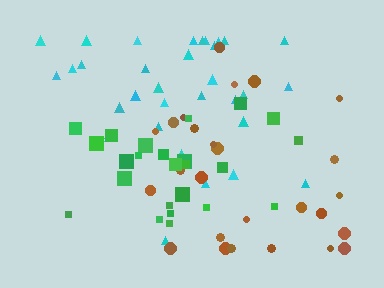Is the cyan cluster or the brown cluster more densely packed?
Cyan.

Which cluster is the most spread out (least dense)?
Brown.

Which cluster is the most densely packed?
Green.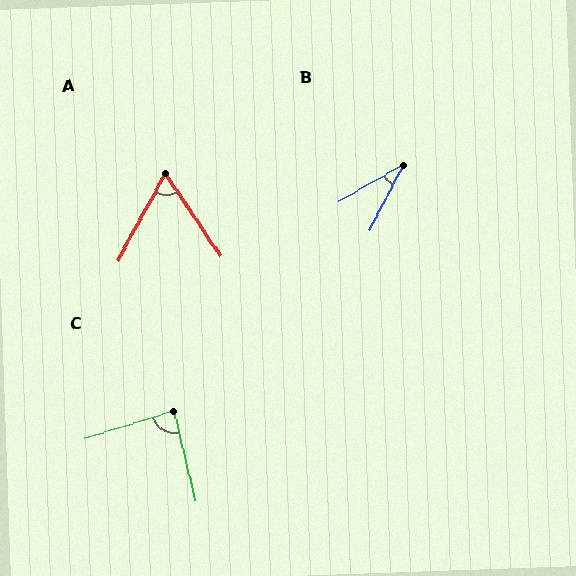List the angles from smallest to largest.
B (33°), A (62°), C (86°).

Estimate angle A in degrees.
Approximately 62 degrees.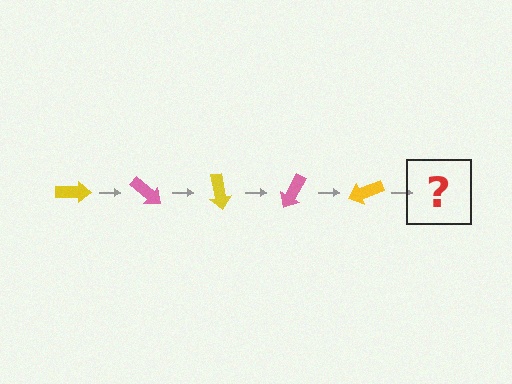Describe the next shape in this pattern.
It should be a pink arrow, rotated 200 degrees from the start.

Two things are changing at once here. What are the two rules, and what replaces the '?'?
The two rules are that it rotates 40 degrees each step and the color cycles through yellow and pink. The '?' should be a pink arrow, rotated 200 degrees from the start.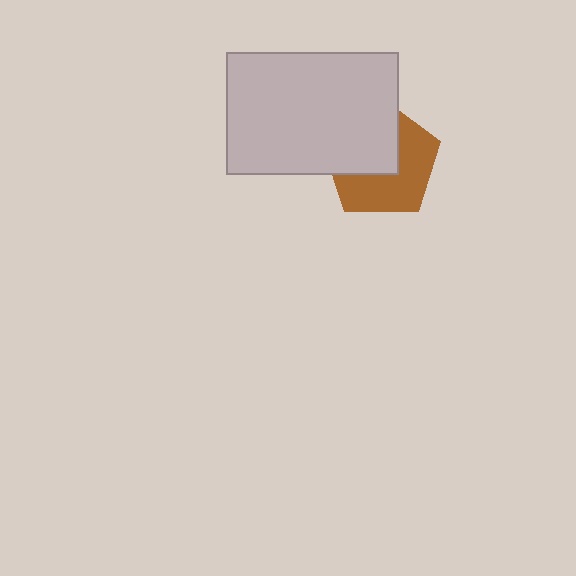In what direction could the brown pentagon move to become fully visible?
The brown pentagon could move toward the lower-right. That would shift it out from behind the light gray rectangle entirely.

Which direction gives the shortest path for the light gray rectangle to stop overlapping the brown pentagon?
Moving toward the upper-left gives the shortest separation.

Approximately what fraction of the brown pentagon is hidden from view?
Roughly 47% of the brown pentagon is hidden behind the light gray rectangle.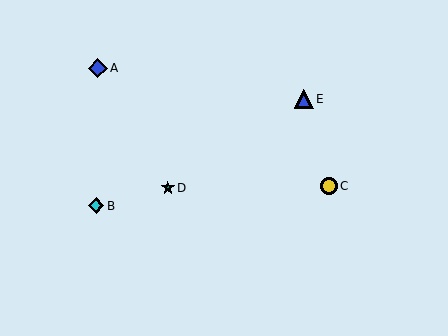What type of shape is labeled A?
Shape A is a blue diamond.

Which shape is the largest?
The blue diamond (labeled A) is the largest.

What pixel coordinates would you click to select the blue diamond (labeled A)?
Click at (98, 68) to select the blue diamond A.